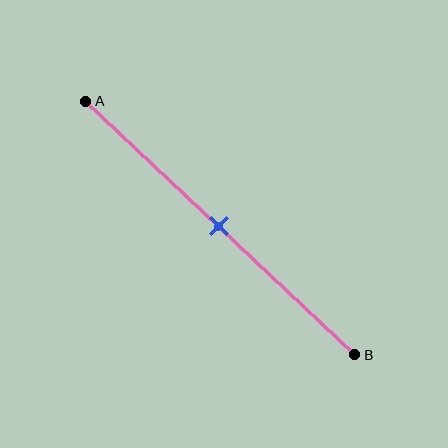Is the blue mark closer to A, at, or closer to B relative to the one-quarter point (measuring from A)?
The blue mark is closer to point B than the one-quarter point of segment AB.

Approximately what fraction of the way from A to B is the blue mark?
The blue mark is approximately 50% of the way from A to B.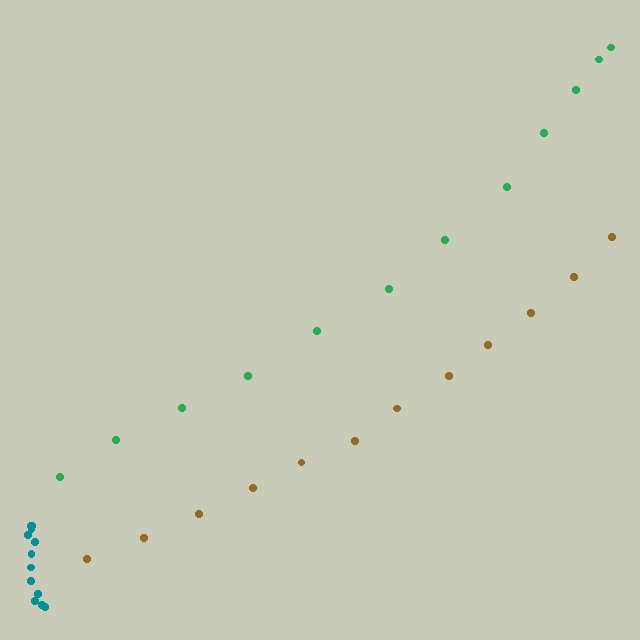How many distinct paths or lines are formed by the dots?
There are 3 distinct paths.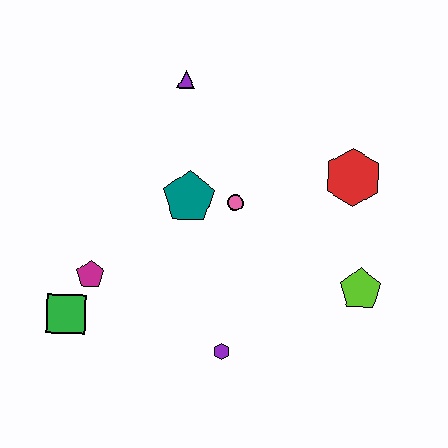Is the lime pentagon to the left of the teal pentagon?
No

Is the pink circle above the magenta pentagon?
Yes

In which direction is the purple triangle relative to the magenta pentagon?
The purple triangle is above the magenta pentagon.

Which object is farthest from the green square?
The red hexagon is farthest from the green square.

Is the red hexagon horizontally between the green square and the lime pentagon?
Yes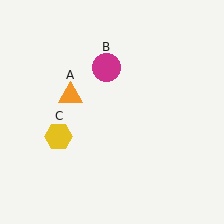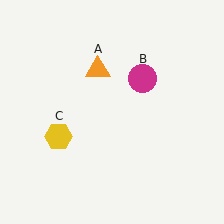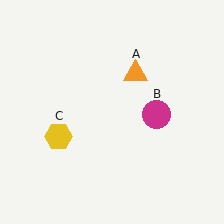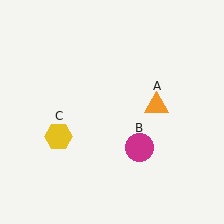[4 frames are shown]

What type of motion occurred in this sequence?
The orange triangle (object A), magenta circle (object B) rotated clockwise around the center of the scene.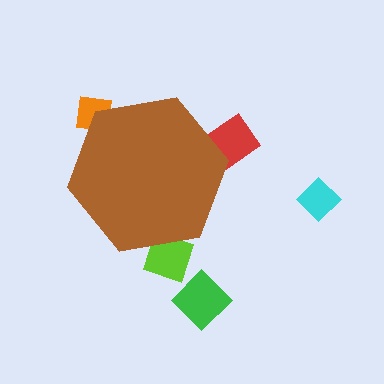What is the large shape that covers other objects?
A brown hexagon.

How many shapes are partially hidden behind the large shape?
3 shapes are partially hidden.